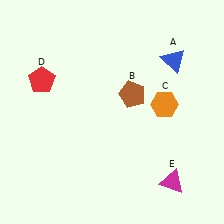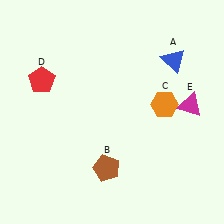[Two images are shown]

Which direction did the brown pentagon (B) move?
The brown pentagon (B) moved down.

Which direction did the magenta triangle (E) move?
The magenta triangle (E) moved up.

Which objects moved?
The objects that moved are: the brown pentagon (B), the magenta triangle (E).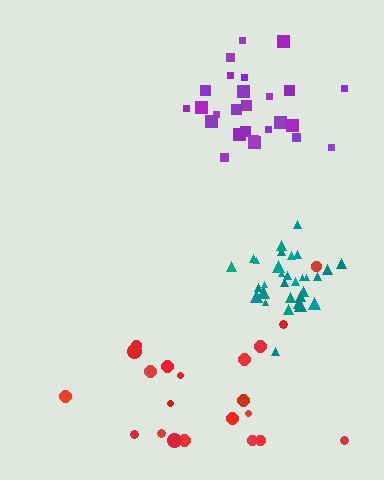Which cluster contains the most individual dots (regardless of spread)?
Teal (32).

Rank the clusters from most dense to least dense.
teal, purple, red.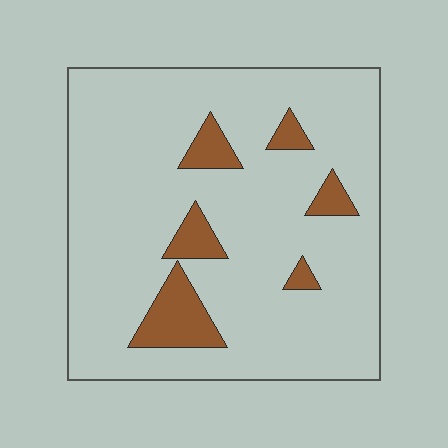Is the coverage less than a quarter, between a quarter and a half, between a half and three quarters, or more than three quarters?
Less than a quarter.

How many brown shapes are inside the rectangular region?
6.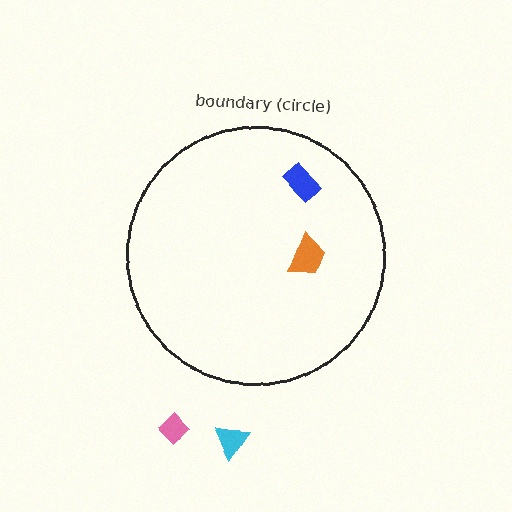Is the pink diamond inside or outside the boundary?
Outside.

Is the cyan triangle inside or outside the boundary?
Outside.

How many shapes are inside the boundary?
2 inside, 2 outside.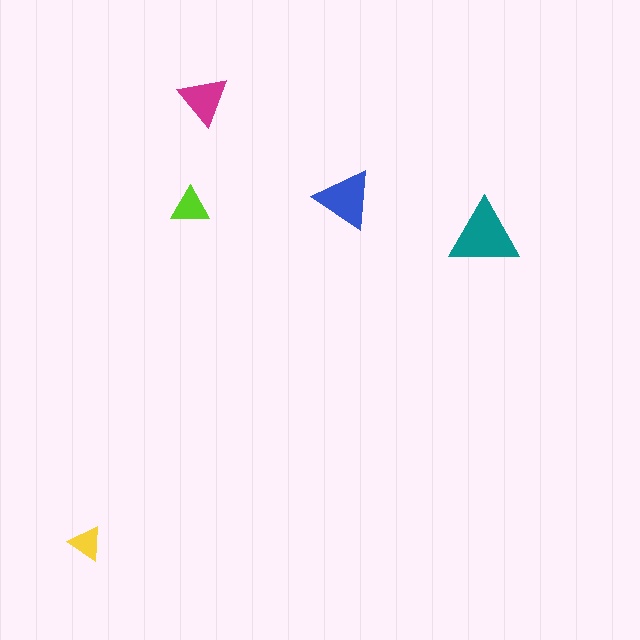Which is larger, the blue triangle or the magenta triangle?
The blue one.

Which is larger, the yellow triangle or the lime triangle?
The lime one.